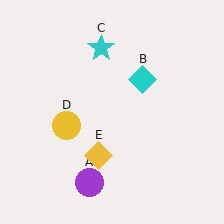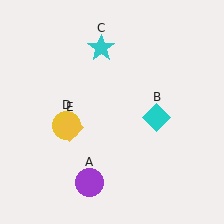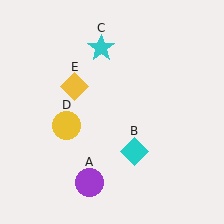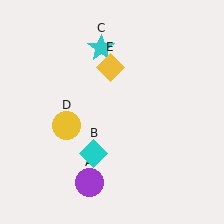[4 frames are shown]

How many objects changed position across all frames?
2 objects changed position: cyan diamond (object B), yellow diamond (object E).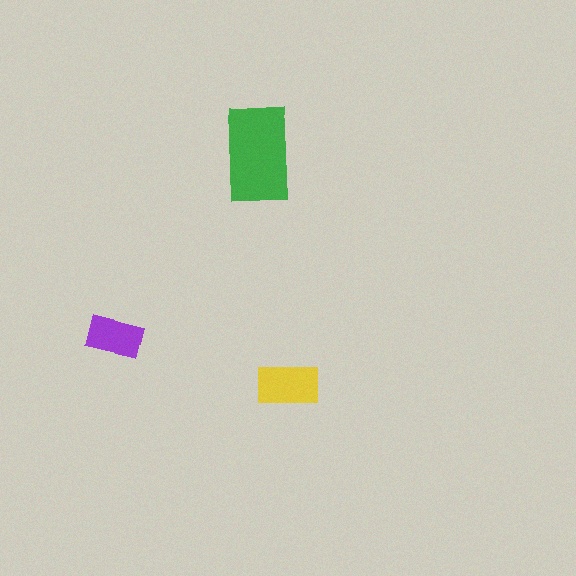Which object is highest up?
The green rectangle is topmost.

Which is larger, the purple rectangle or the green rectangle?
The green one.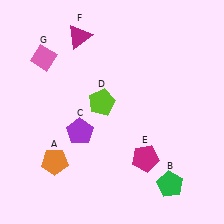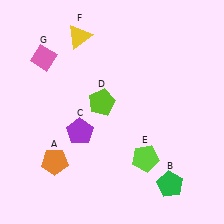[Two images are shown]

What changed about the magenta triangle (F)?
In Image 1, F is magenta. In Image 2, it changed to yellow.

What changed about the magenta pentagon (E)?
In Image 1, E is magenta. In Image 2, it changed to lime.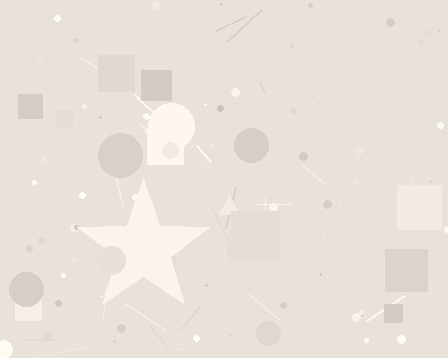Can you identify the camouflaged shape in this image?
The camouflaged shape is a star.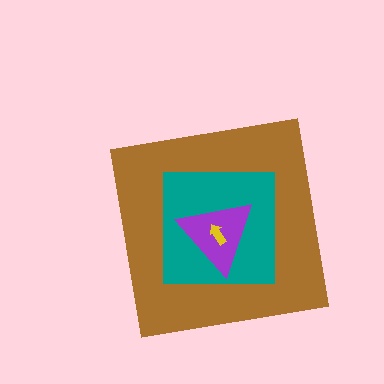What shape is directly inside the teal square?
The purple triangle.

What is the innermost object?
The yellow arrow.